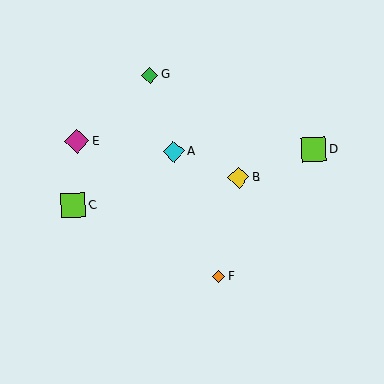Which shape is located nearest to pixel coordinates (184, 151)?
The cyan diamond (labeled A) at (174, 152) is nearest to that location.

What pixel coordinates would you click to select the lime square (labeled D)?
Click at (314, 150) to select the lime square D.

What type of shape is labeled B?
Shape B is a yellow diamond.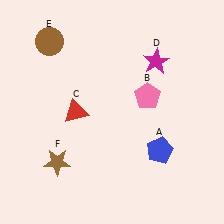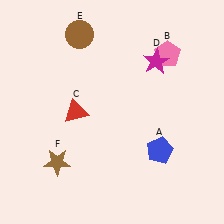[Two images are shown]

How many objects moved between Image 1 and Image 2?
2 objects moved between the two images.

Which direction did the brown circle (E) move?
The brown circle (E) moved right.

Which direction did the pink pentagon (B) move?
The pink pentagon (B) moved up.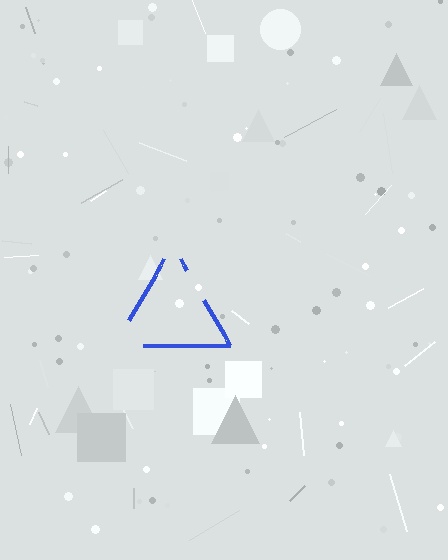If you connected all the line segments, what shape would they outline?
They would outline a triangle.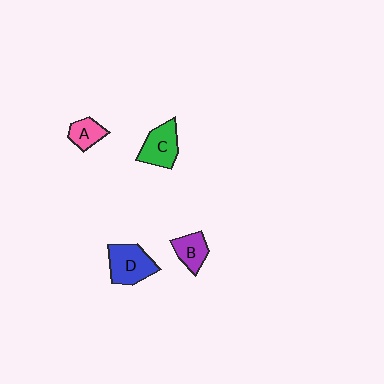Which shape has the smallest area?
Shape A (pink).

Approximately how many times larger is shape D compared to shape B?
Approximately 1.6 times.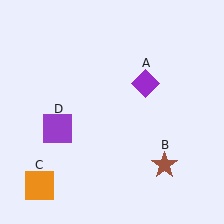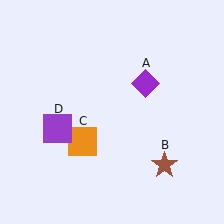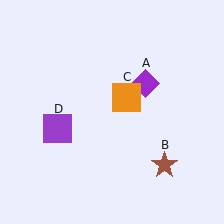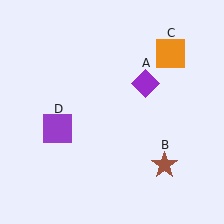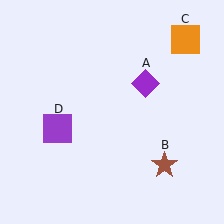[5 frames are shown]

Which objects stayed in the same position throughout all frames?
Purple diamond (object A) and brown star (object B) and purple square (object D) remained stationary.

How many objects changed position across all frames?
1 object changed position: orange square (object C).